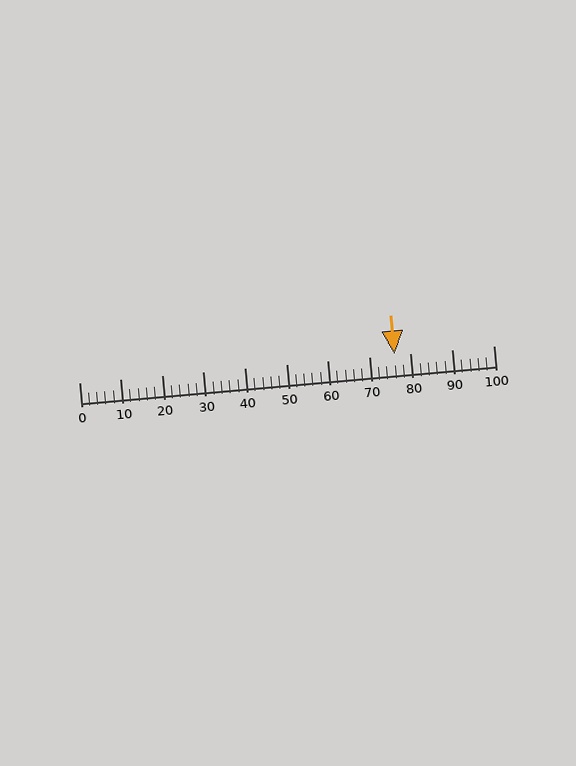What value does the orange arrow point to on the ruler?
The orange arrow points to approximately 76.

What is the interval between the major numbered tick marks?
The major tick marks are spaced 10 units apart.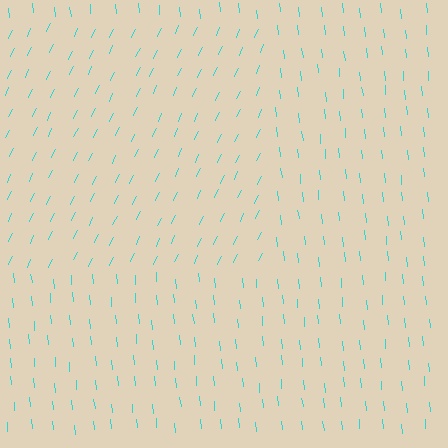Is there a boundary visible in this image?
Yes, there is a texture boundary formed by a change in line orientation.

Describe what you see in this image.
The image is filled with small cyan line segments. A rectangle region in the image has lines oriented differently from the surrounding lines, creating a visible texture boundary.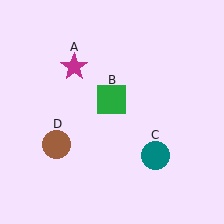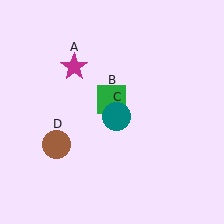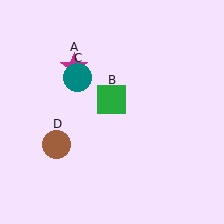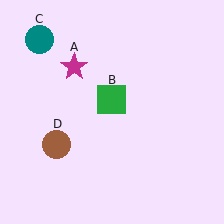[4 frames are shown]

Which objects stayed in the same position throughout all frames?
Magenta star (object A) and green square (object B) and brown circle (object D) remained stationary.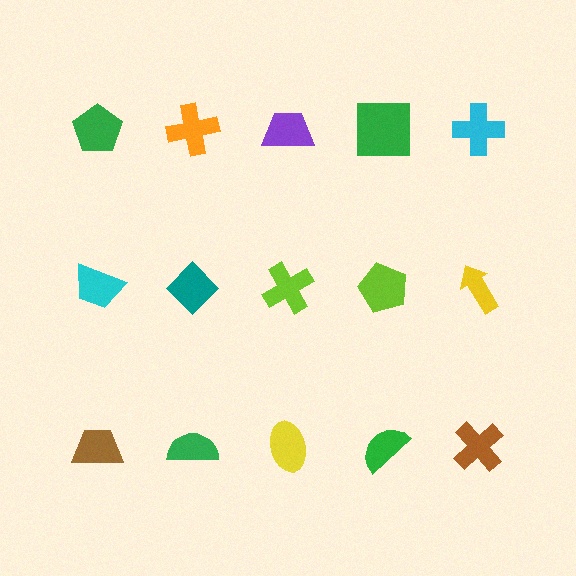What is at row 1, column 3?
A purple trapezoid.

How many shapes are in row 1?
5 shapes.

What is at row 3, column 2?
A green semicircle.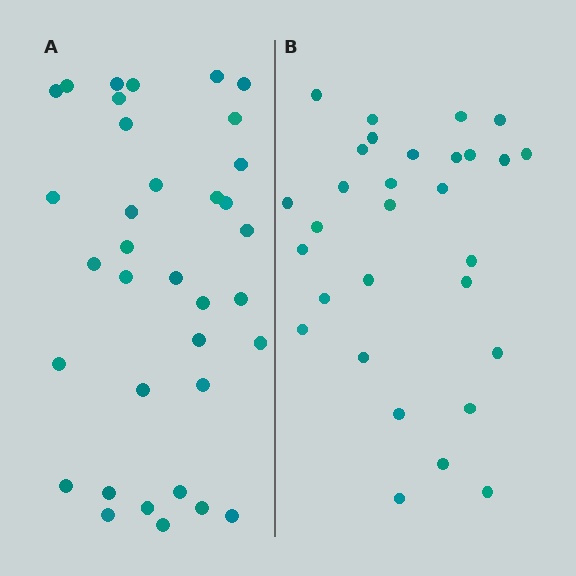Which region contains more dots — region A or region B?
Region A (the left region) has more dots.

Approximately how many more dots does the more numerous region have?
Region A has about 5 more dots than region B.